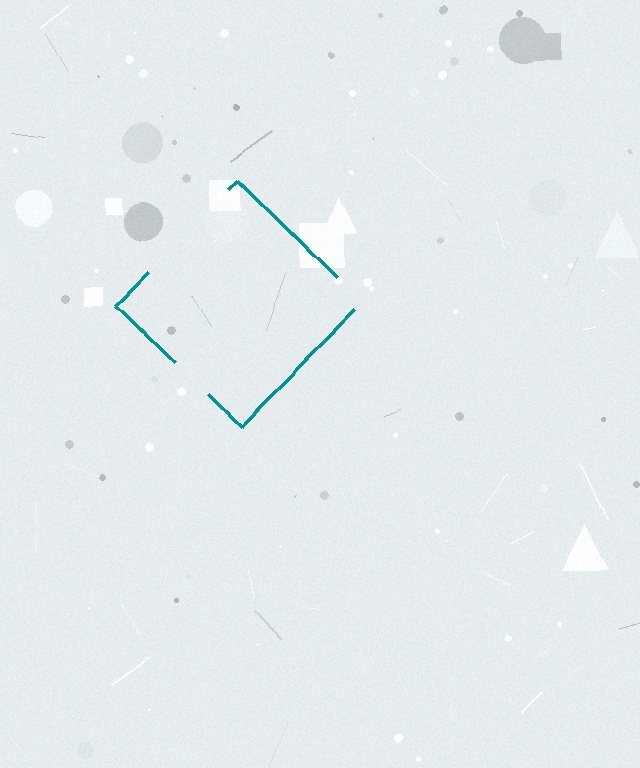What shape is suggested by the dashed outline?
The dashed outline suggests a diamond.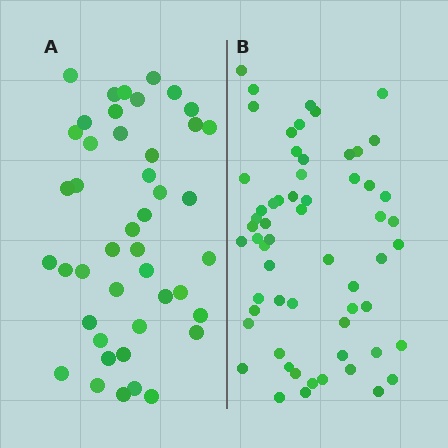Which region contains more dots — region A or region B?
Region B (the right region) has more dots.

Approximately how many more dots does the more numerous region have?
Region B has approximately 15 more dots than region A.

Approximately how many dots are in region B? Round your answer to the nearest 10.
About 60 dots.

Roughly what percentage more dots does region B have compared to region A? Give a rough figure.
About 35% more.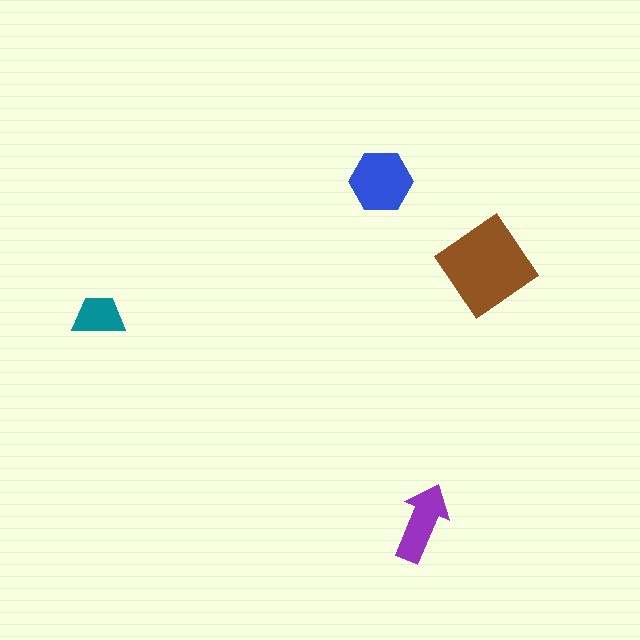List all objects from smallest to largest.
The teal trapezoid, the purple arrow, the blue hexagon, the brown diamond.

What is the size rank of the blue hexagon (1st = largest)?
2nd.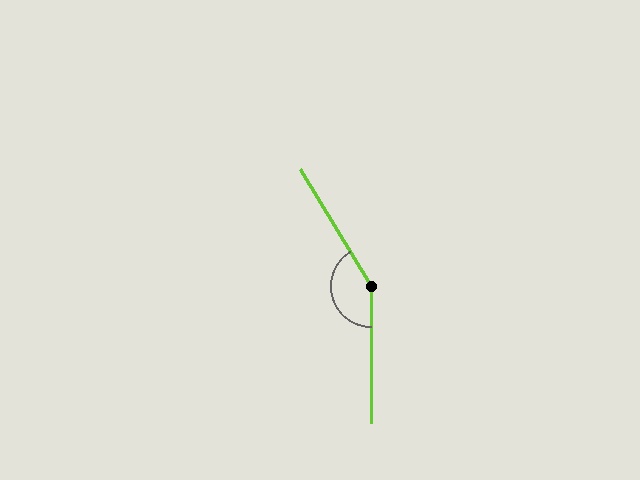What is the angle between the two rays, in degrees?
Approximately 149 degrees.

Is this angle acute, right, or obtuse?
It is obtuse.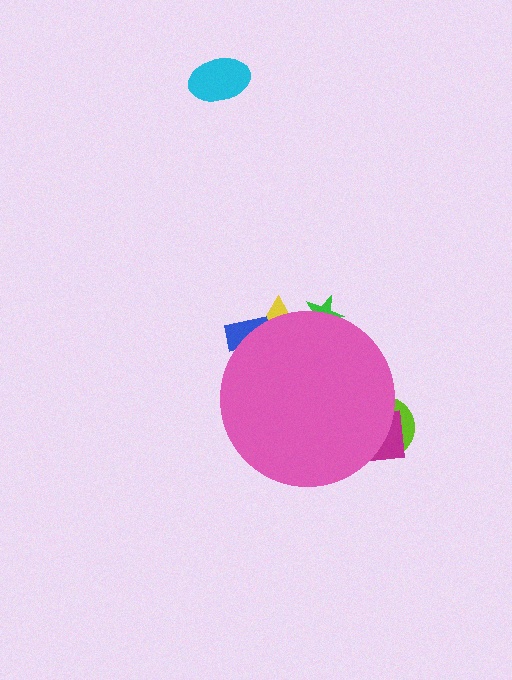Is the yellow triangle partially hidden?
Yes, the yellow triangle is partially hidden behind the pink circle.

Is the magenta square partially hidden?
Yes, the magenta square is partially hidden behind the pink circle.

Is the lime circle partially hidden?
Yes, the lime circle is partially hidden behind the pink circle.